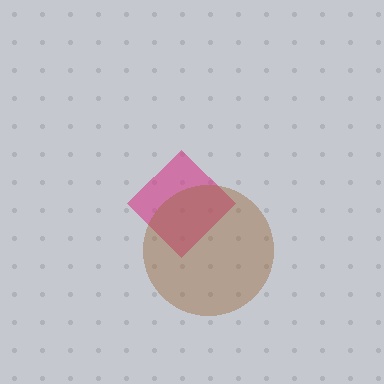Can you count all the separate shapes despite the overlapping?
Yes, there are 2 separate shapes.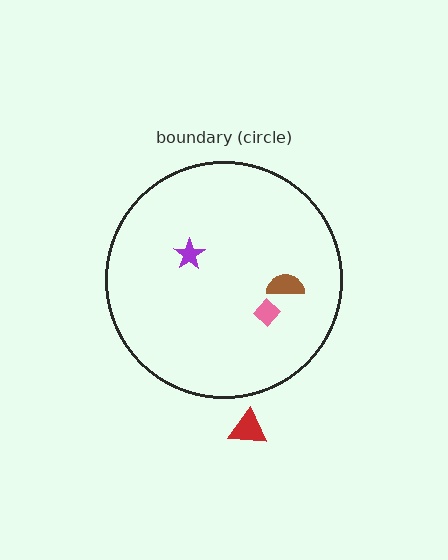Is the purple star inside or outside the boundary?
Inside.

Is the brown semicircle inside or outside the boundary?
Inside.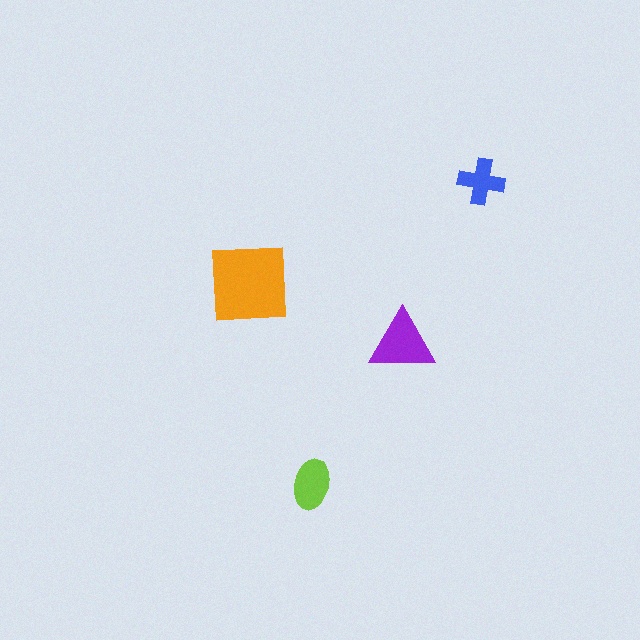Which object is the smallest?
The blue cross.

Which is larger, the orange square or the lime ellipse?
The orange square.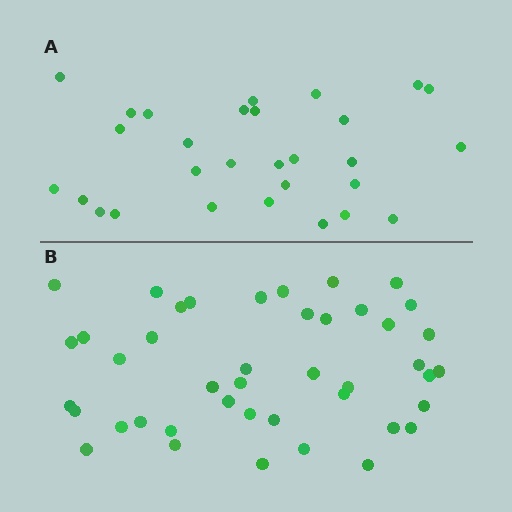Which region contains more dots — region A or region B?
Region B (the bottom region) has more dots.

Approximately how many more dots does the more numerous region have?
Region B has approximately 15 more dots than region A.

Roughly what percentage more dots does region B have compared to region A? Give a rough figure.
About 50% more.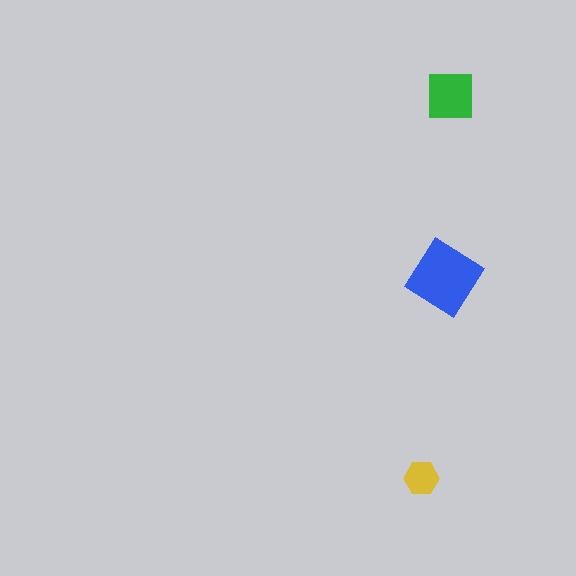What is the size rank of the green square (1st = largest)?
2nd.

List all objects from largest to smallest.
The blue diamond, the green square, the yellow hexagon.